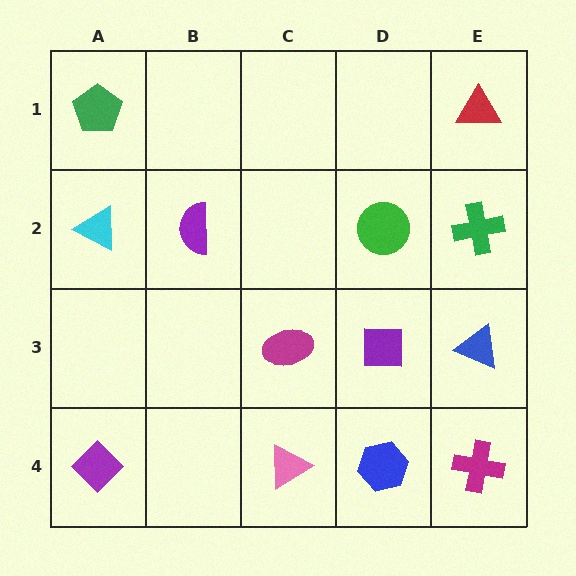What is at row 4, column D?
A blue hexagon.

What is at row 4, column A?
A purple diamond.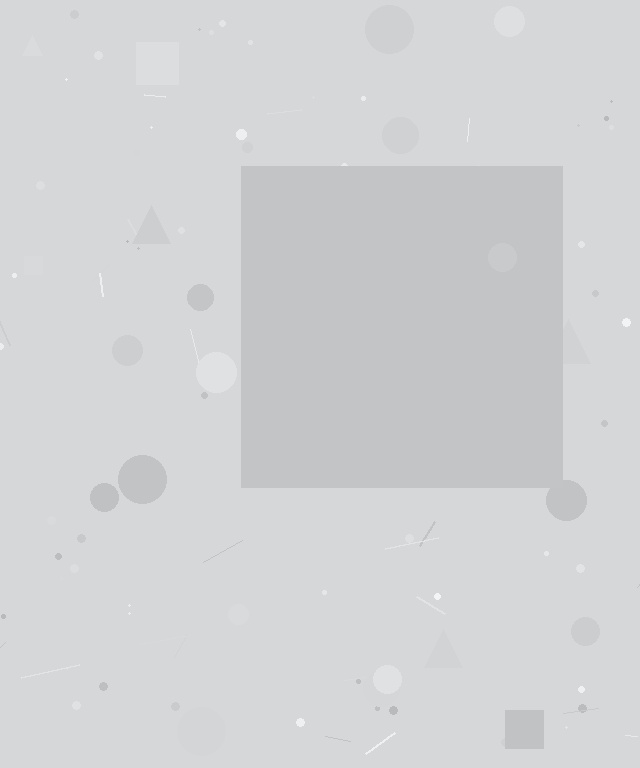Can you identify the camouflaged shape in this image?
The camouflaged shape is a square.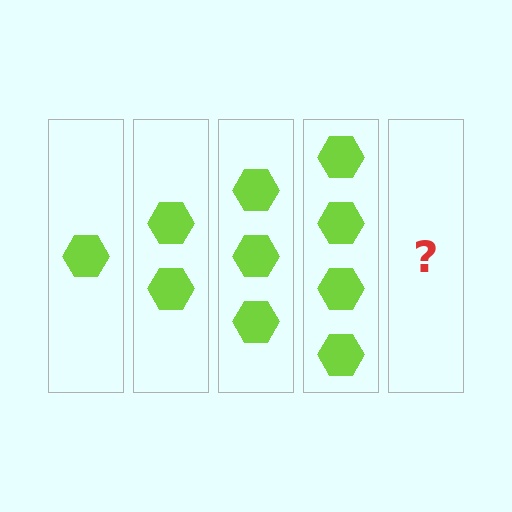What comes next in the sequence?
The next element should be 5 hexagons.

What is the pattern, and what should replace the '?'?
The pattern is that each step adds one more hexagon. The '?' should be 5 hexagons.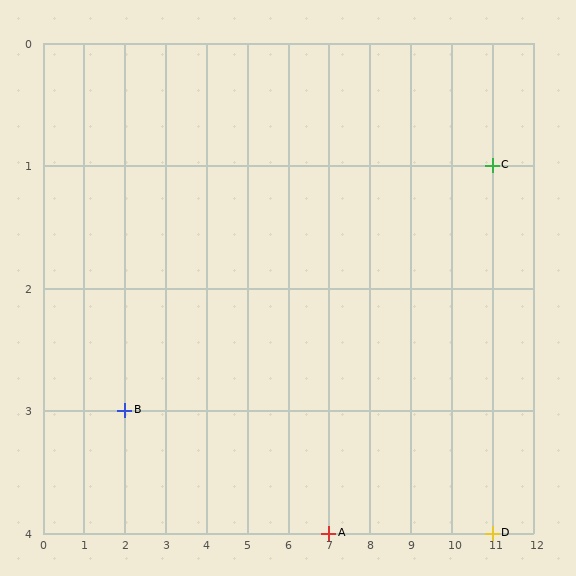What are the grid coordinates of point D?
Point D is at grid coordinates (11, 4).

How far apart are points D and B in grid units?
Points D and B are 9 columns and 1 row apart (about 9.1 grid units diagonally).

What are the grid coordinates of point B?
Point B is at grid coordinates (2, 3).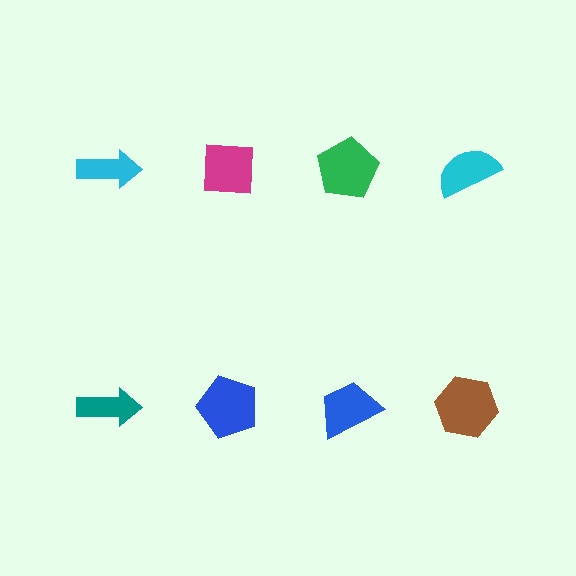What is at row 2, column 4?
A brown hexagon.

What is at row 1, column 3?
A green pentagon.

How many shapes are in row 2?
4 shapes.